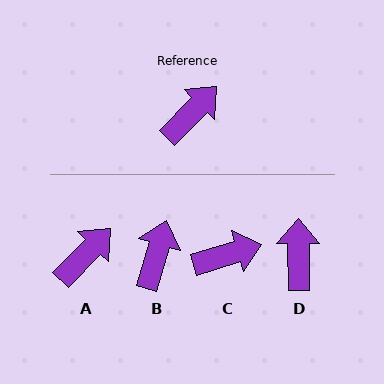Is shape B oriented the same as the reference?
No, it is off by about 28 degrees.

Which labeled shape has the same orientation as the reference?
A.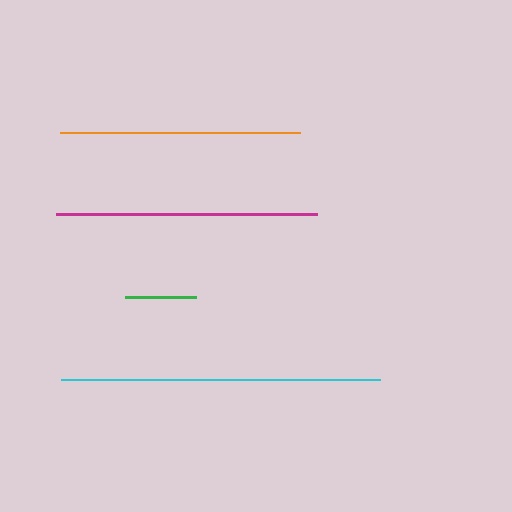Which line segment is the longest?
The cyan line is the longest at approximately 319 pixels.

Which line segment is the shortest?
The green line is the shortest at approximately 70 pixels.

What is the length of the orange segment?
The orange segment is approximately 241 pixels long.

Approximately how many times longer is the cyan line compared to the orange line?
The cyan line is approximately 1.3 times the length of the orange line.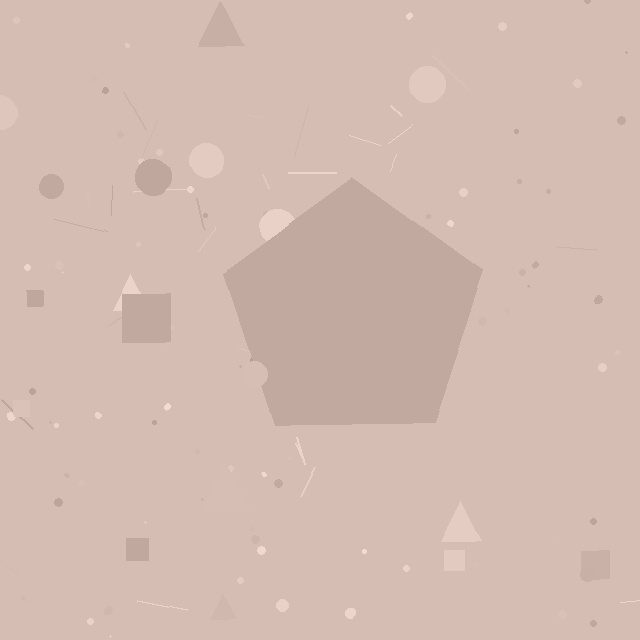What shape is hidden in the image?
A pentagon is hidden in the image.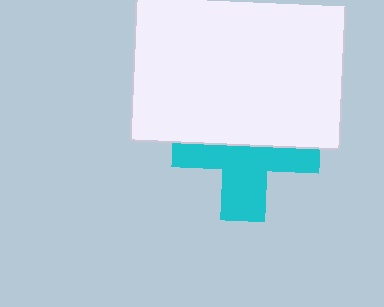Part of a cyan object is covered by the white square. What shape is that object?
It is a cross.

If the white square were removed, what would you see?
You would see the complete cyan cross.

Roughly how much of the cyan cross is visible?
About half of it is visible (roughly 52%).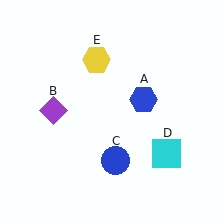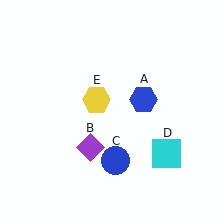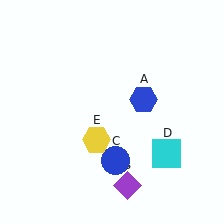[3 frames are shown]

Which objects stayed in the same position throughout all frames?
Blue hexagon (object A) and blue circle (object C) and cyan square (object D) remained stationary.